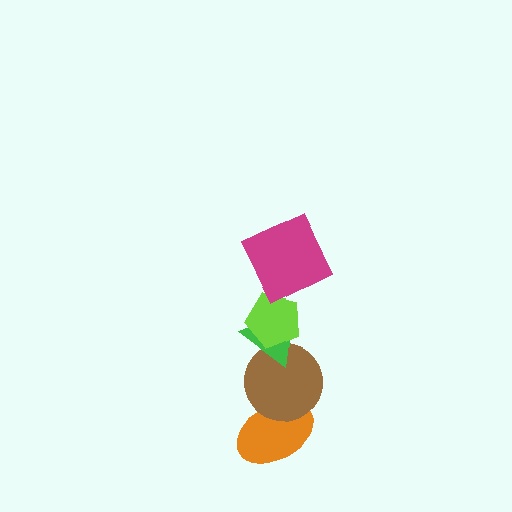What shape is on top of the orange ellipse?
The brown circle is on top of the orange ellipse.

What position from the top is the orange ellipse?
The orange ellipse is 5th from the top.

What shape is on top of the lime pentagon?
The magenta square is on top of the lime pentagon.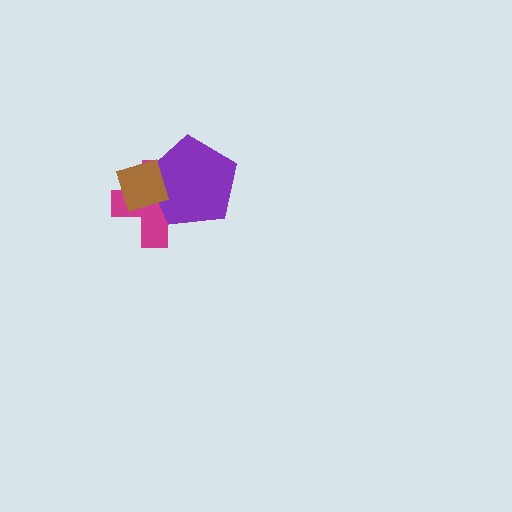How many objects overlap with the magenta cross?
2 objects overlap with the magenta cross.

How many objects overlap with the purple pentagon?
2 objects overlap with the purple pentagon.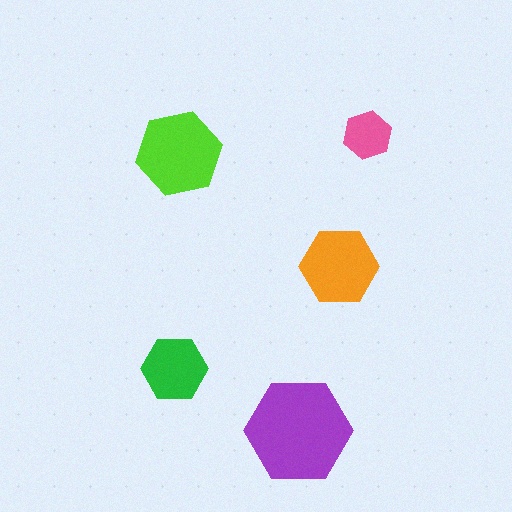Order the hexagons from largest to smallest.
the purple one, the lime one, the orange one, the green one, the pink one.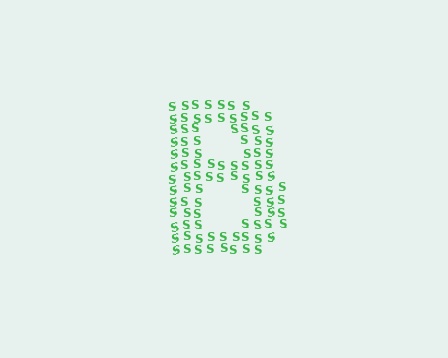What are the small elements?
The small elements are letter S's.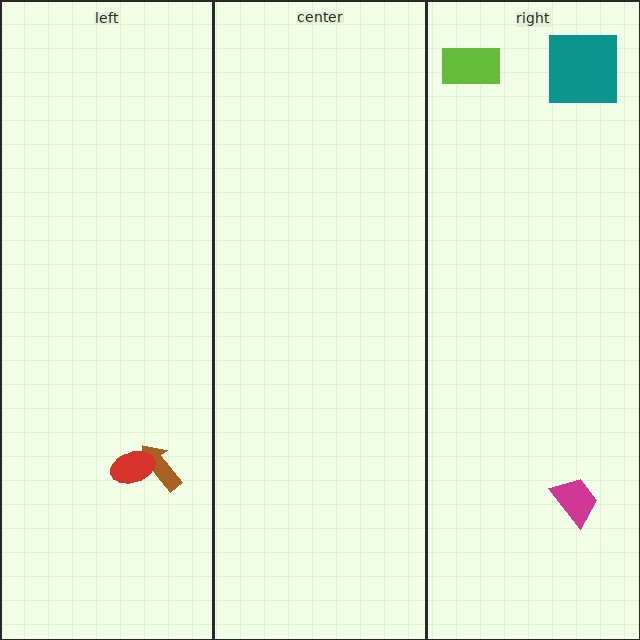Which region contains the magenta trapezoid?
The right region.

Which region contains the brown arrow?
The left region.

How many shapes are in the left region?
2.